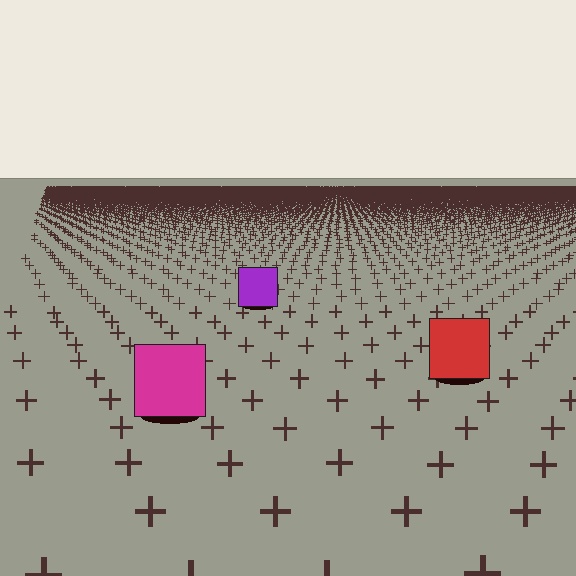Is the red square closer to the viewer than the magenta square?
No. The magenta square is closer — you can tell from the texture gradient: the ground texture is coarser near it.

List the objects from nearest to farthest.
From nearest to farthest: the magenta square, the red square, the purple square.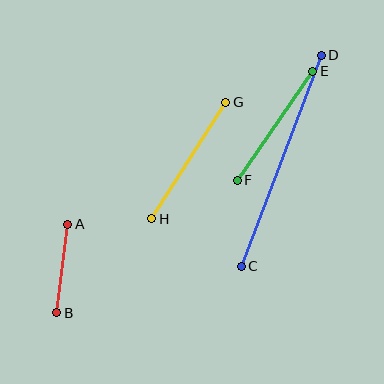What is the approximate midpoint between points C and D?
The midpoint is at approximately (281, 161) pixels.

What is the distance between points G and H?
The distance is approximately 138 pixels.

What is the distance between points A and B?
The distance is approximately 89 pixels.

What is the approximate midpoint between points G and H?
The midpoint is at approximately (189, 161) pixels.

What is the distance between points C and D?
The distance is approximately 226 pixels.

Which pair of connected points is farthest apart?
Points C and D are farthest apart.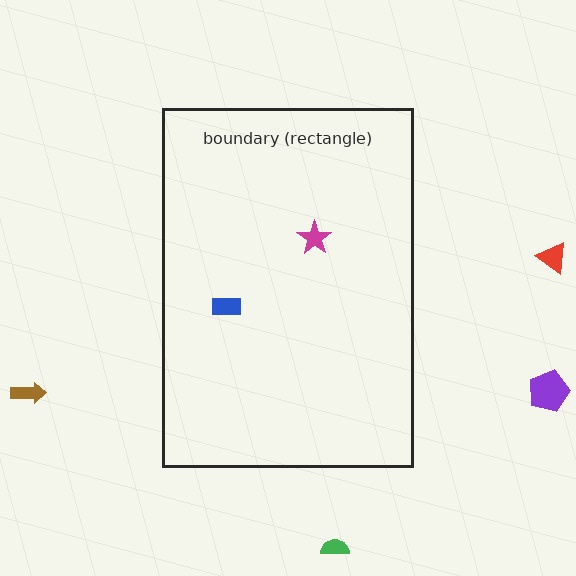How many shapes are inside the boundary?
2 inside, 4 outside.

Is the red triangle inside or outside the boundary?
Outside.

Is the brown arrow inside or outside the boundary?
Outside.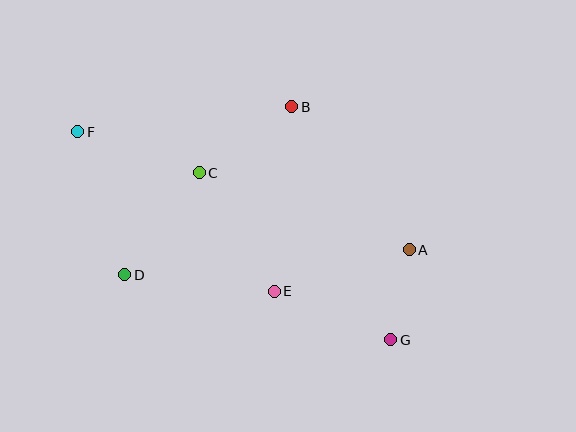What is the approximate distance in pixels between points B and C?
The distance between B and C is approximately 114 pixels.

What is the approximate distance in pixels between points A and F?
The distance between A and F is approximately 352 pixels.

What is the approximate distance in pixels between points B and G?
The distance between B and G is approximately 253 pixels.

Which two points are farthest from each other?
Points F and G are farthest from each other.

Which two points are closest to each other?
Points A and G are closest to each other.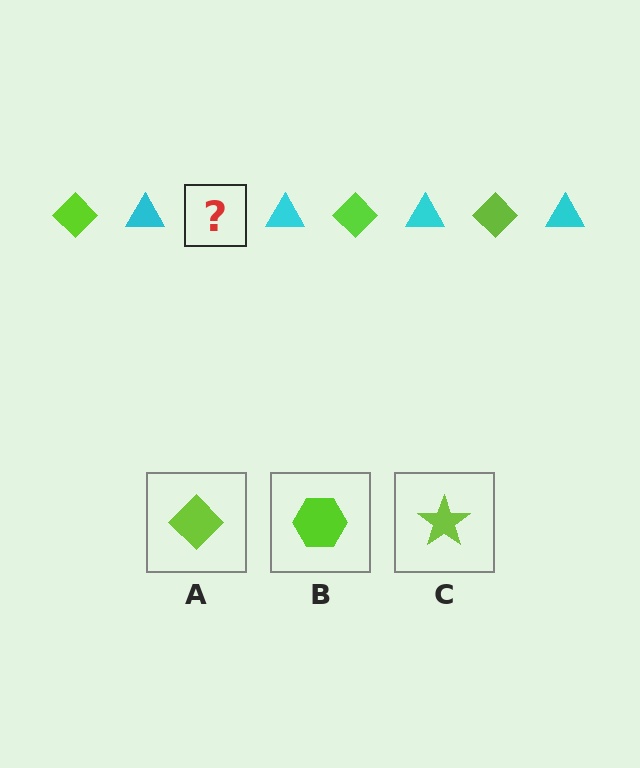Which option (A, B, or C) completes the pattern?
A.